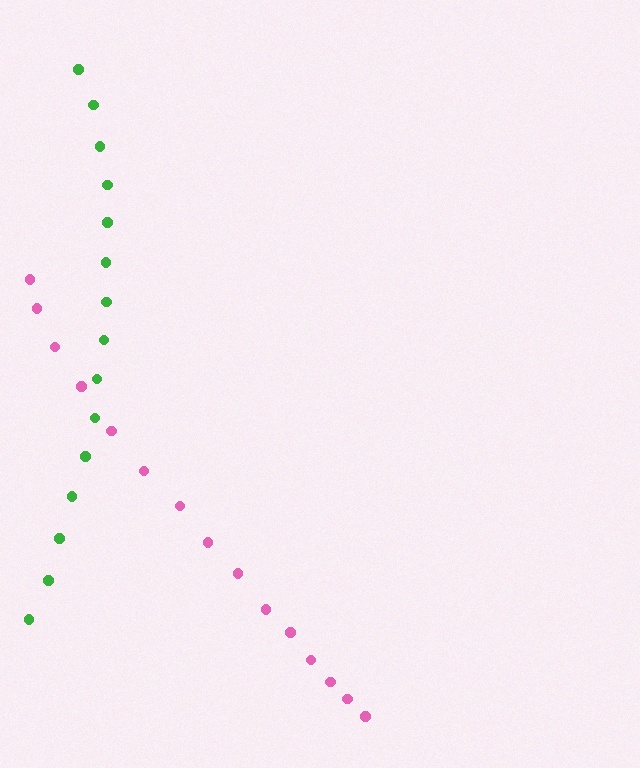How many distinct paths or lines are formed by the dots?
There are 2 distinct paths.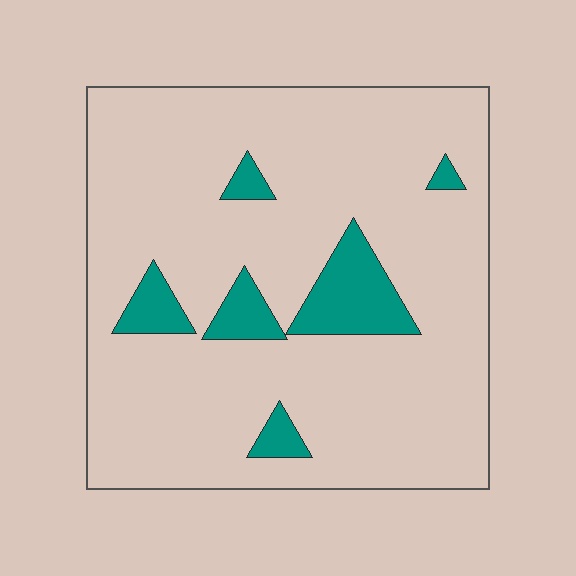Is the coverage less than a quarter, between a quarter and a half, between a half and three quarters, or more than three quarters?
Less than a quarter.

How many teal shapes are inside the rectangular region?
6.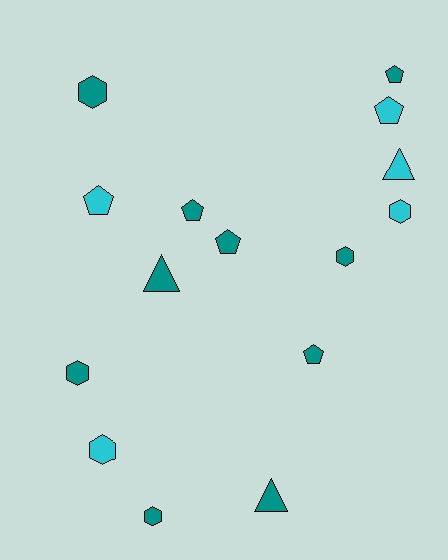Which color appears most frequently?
Teal, with 10 objects.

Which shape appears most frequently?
Pentagon, with 6 objects.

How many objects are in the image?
There are 15 objects.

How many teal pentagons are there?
There are 4 teal pentagons.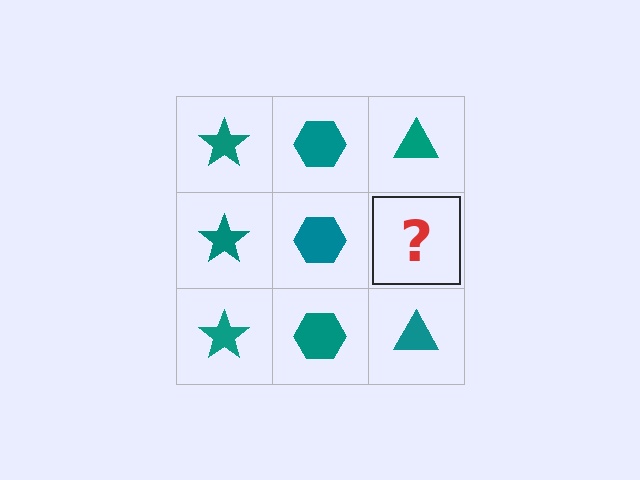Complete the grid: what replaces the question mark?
The question mark should be replaced with a teal triangle.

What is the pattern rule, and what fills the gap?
The rule is that each column has a consistent shape. The gap should be filled with a teal triangle.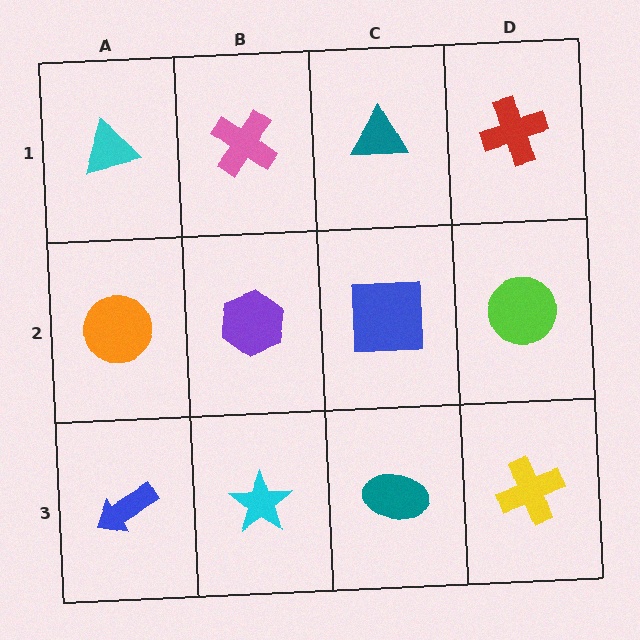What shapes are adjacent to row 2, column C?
A teal triangle (row 1, column C), a teal ellipse (row 3, column C), a purple hexagon (row 2, column B), a lime circle (row 2, column D).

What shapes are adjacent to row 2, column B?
A pink cross (row 1, column B), a cyan star (row 3, column B), an orange circle (row 2, column A), a blue square (row 2, column C).